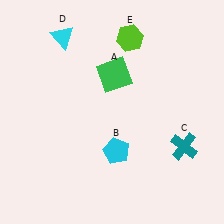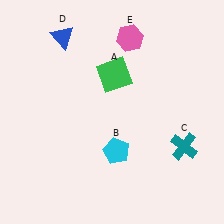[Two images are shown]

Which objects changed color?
D changed from cyan to blue. E changed from lime to pink.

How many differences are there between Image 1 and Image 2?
There are 2 differences between the two images.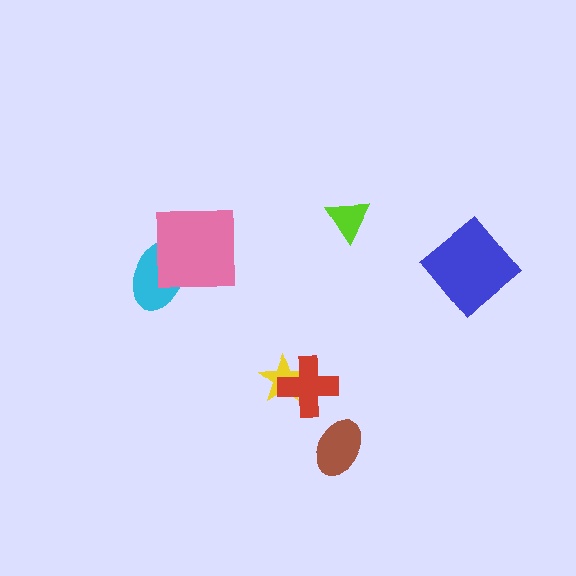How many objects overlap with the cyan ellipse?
1 object overlaps with the cyan ellipse.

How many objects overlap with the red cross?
1 object overlaps with the red cross.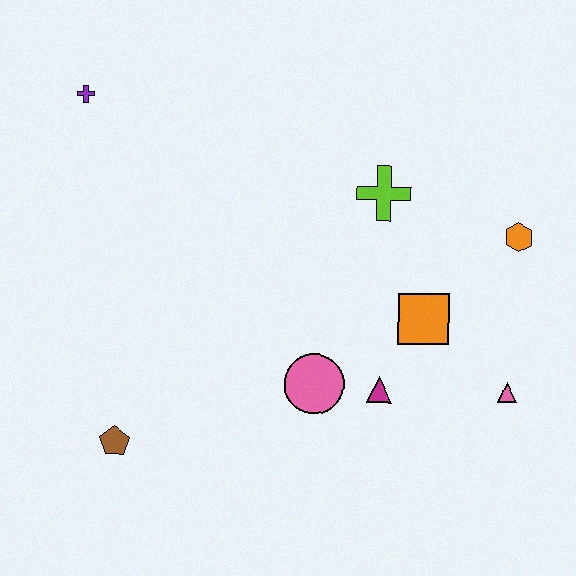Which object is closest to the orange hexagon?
The orange square is closest to the orange hexagon.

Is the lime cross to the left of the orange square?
Yes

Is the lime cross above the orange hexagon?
Yes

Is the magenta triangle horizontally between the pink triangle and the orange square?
No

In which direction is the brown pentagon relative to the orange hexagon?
The brown pentagon is to the left of the orange hexagon.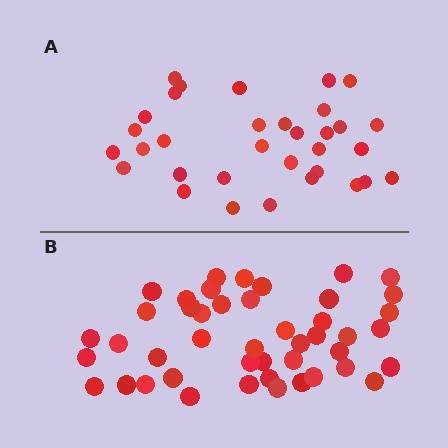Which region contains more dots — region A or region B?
Region B (the bottom region) has more dots.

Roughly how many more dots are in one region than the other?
Region B has roughly 12 or so more dots than region A.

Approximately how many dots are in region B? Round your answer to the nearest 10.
About 40 dots. (The exact count is 45, which rounds to 40.)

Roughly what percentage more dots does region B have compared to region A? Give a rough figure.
About 35% more.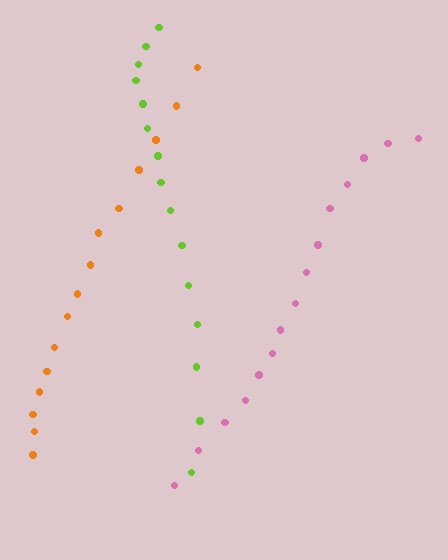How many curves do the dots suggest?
There are 3 distinct paths.